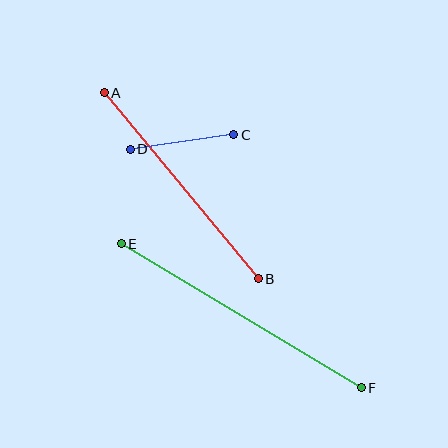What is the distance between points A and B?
The distance is approximately 242 pixels.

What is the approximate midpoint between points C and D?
The midpoint is at approximately (182, 142) pixels.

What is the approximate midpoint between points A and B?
The midpoint is at approximately (181, 186) pixels.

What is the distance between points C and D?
The distance is approximately 104 pixels.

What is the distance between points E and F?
The distance is approximately 280 pixels.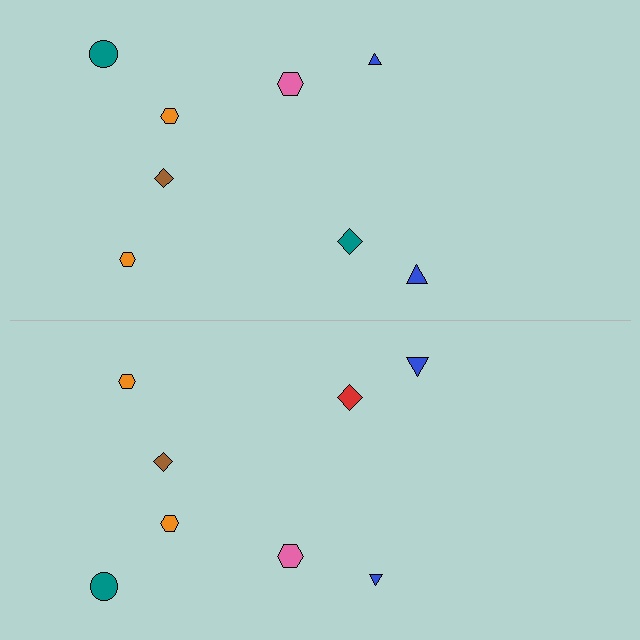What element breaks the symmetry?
The red diamond on the bottom side breaks the symmetry — its mirror counterpart is teal.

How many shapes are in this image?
There are 16 shapes in this image.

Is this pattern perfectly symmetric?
No, the pattern is not perfectly symmetric. The red diamond on the bottom side breaks the symmetry — its mirror counterpart is teal.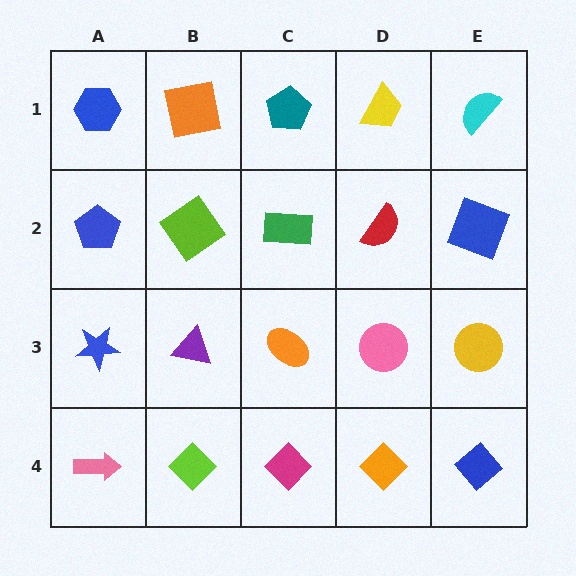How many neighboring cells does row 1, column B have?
3.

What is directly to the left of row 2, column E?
A red semicircle.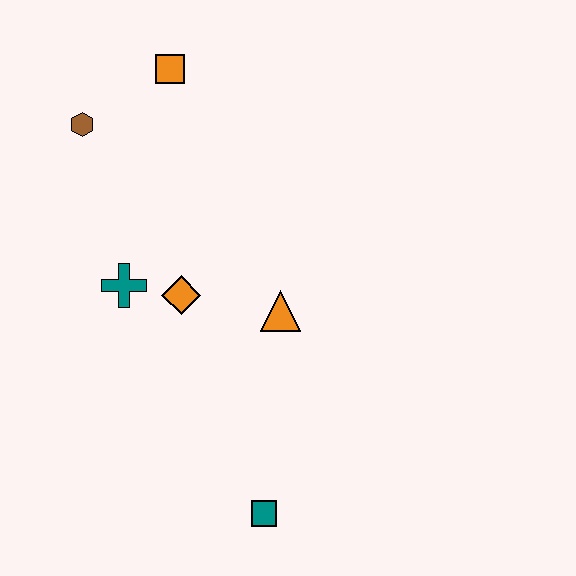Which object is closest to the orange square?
The brown hexagon is closest to the orange square.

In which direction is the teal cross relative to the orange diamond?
The teal cross is to the left of the orange diamond.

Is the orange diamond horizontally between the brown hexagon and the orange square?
No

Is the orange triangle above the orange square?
No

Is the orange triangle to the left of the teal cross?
No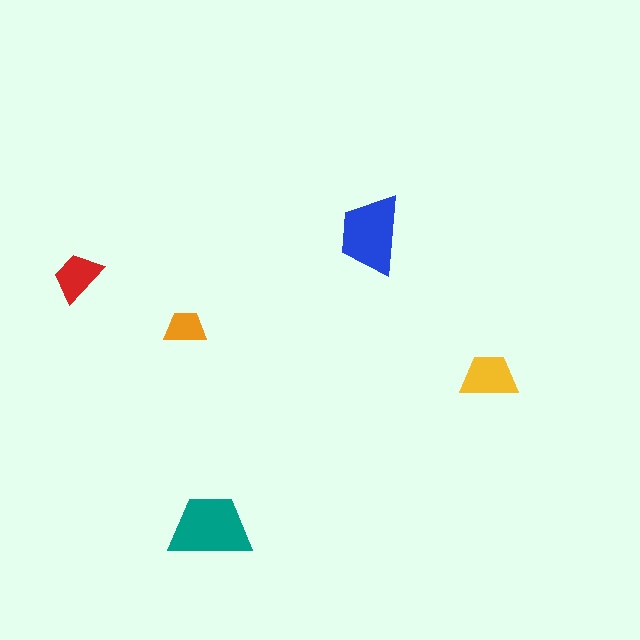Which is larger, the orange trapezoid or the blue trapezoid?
The blue one.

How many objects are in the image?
There are 5 objects in the image.